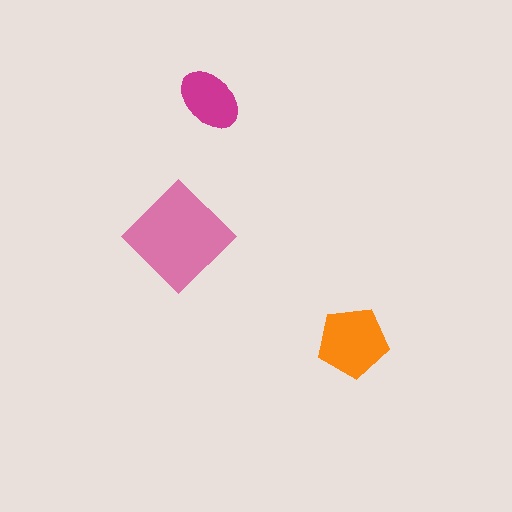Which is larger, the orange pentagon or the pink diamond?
The pink diamond.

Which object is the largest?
The pink diamond.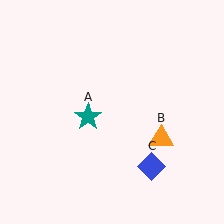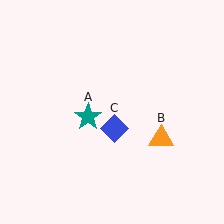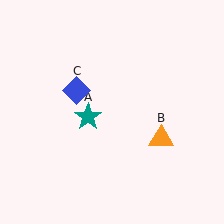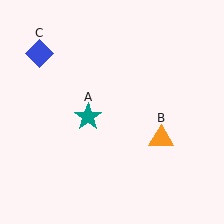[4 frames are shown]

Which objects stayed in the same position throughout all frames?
Teal star (object A) and orange triangle (object B) remained stationary.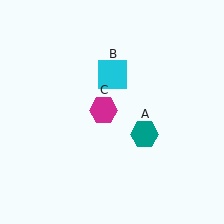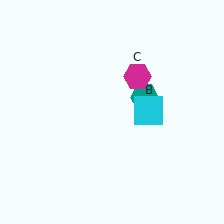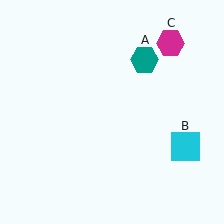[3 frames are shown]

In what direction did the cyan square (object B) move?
The cyan square (object B) moved down and to the right.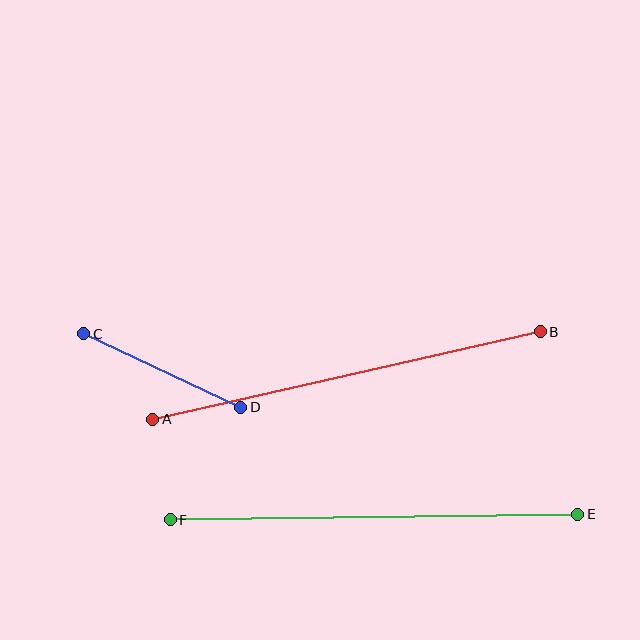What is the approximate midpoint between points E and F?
The midpoint is at approximately (374, 517) pixels.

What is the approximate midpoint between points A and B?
The midpoint is at approximately (347, 375) pixels.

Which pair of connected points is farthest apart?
Points E and F are farthest apart.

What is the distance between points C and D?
The distance is approximately 173 pixels.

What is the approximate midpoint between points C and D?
The midpoint is at approximately (162, 371) pixels.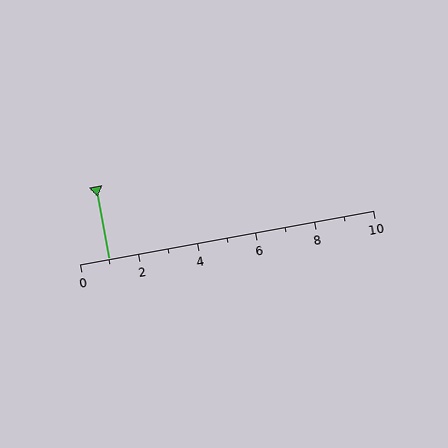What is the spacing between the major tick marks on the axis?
The major ticks are spaced 2 apart.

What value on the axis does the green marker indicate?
The marker indicates approximately 1.